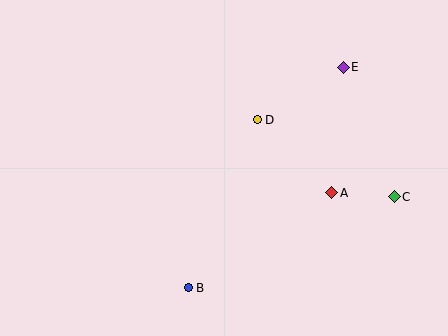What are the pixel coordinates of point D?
Point D is at (257, 120).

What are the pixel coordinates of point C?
Point C is at (394, 197).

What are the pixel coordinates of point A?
Point A is at (332, 193).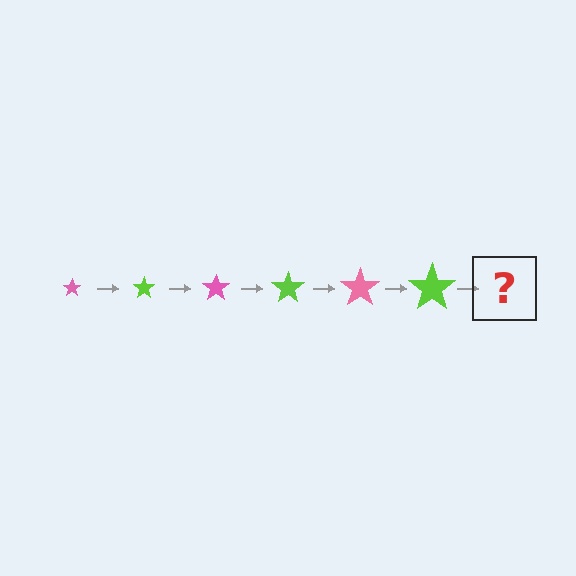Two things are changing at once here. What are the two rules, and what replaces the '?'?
The two rules are that the star grows larger each step and the color cycles through pink and lime. The '?' should be a pink star, larger than the previous one.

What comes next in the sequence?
The next element should be a pink star, larger than the previous one.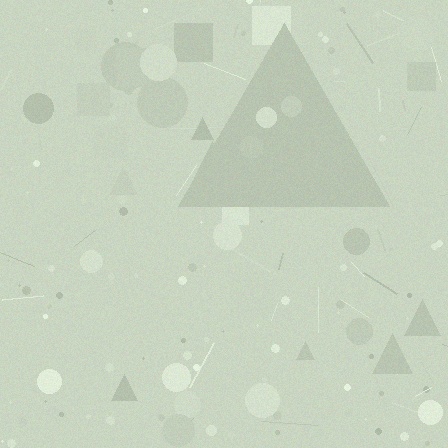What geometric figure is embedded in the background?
A triangle is embedded in the background.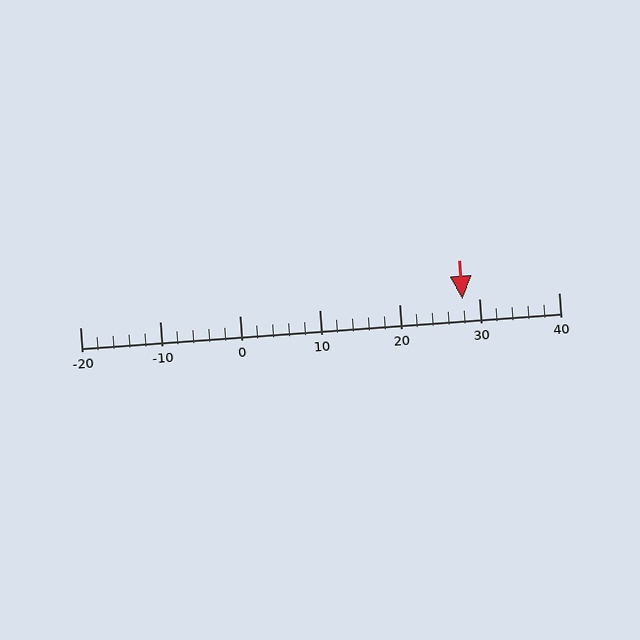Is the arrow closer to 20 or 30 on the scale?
The arrow is closer to 30.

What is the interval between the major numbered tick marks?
The major tick marks are spaced 10 units apart.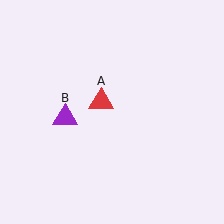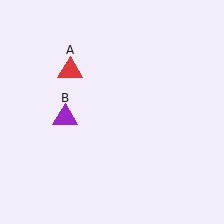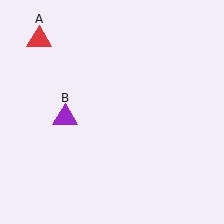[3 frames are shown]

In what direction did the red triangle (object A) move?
The red triangle (object A) moved up and to the left.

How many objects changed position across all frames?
1 object changed position: red triangle (object A).